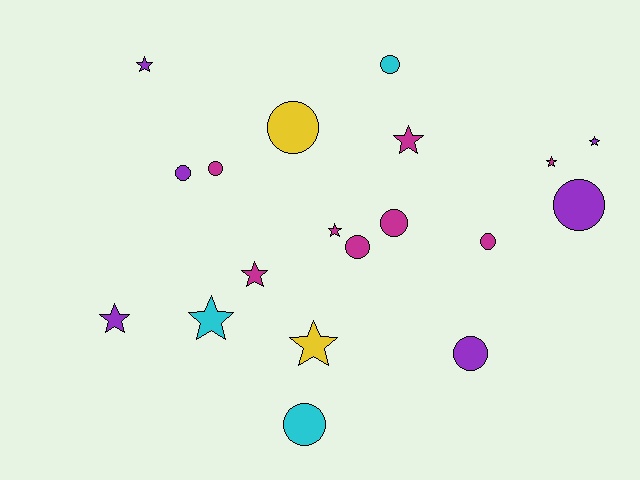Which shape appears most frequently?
Circle, with 10 objects.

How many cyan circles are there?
There are 2 cyan circles.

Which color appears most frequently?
Magenta, with 8 objects.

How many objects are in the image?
There are 19 objects.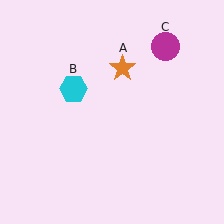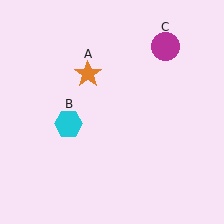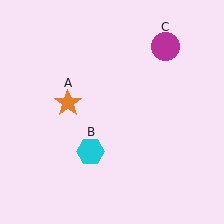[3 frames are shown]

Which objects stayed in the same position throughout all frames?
Magenta circle (object C) remained stationary.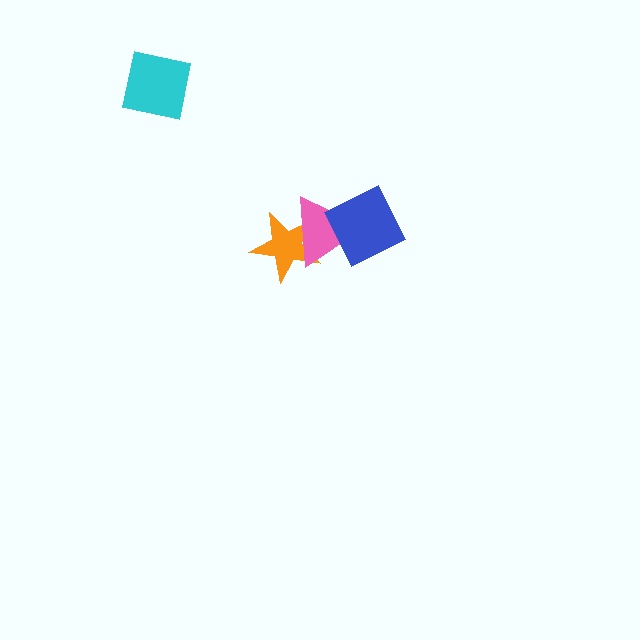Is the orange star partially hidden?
Yes, it is partially covered by another shape.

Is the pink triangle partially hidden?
Yes, it is partially covered by another shape.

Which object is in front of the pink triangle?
The blue diamond is in front of the pink triangle.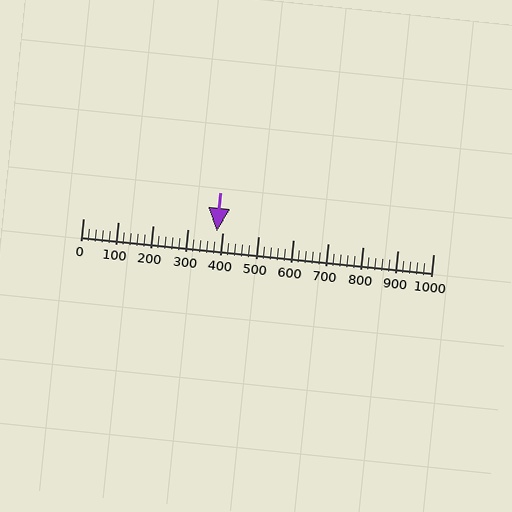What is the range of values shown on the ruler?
The ruler shows values from 0 to 1000.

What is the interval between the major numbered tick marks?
The major tick marks are spaced 100 units apart.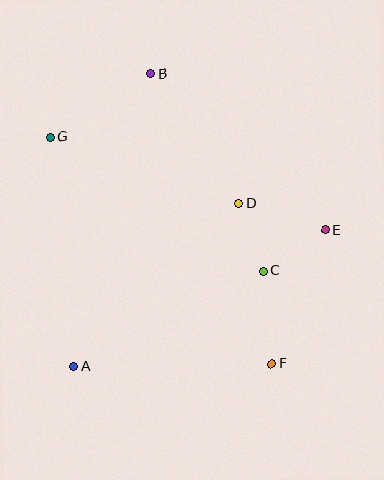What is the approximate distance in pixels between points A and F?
The distance between A and F is approximately 198 pixels.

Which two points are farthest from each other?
Points F and G are farthest from each other.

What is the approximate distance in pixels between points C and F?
The distance between C and F is approximately 93 pixels.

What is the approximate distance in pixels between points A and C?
The distance between A and C is approximately 211 pixels.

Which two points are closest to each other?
Points C and D are closest to each other.